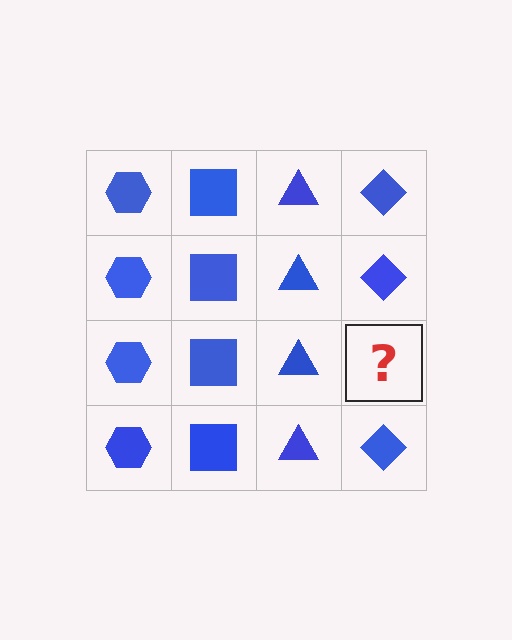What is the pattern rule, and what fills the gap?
The rule is that each column has a consistent shape. The gap should be filled with a blue diamond.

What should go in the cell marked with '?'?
The missing cell should contain a blue diamond.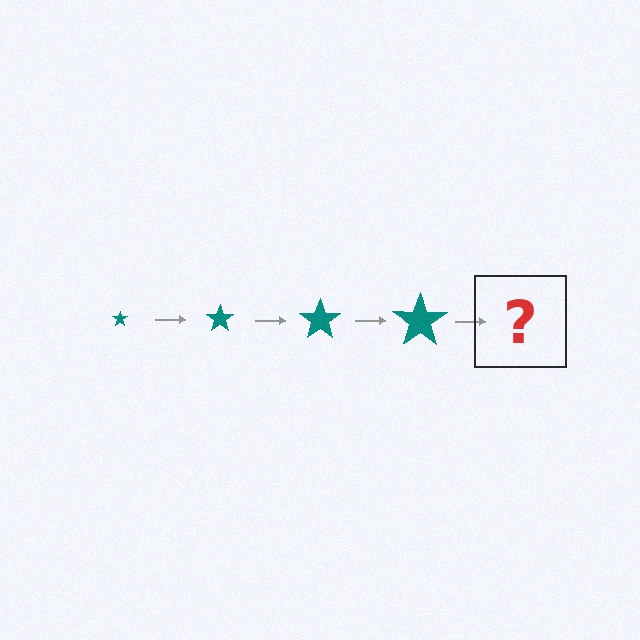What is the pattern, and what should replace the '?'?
The pattern is that the star gets progressively larger each step. The '?' should be a teal star, larger than the previous one.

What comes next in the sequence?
The next element should be a teal star, larger than the previous one.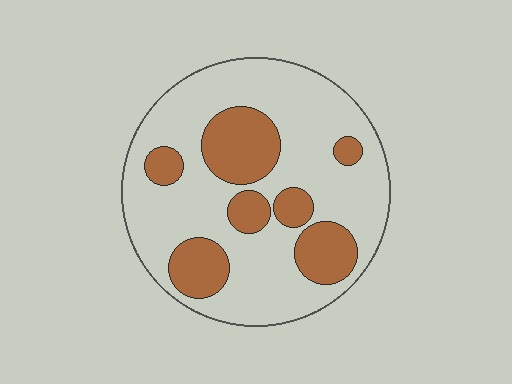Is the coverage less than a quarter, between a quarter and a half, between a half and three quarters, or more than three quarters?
Between a quarter and a half.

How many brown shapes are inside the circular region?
7.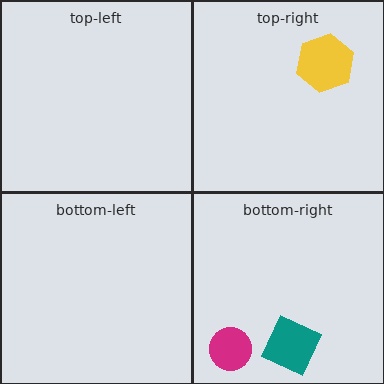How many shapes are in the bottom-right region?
2.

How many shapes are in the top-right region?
1.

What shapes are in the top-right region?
The yellow hexagon.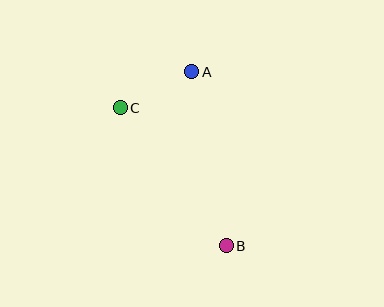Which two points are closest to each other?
Points A and C are closest to each other.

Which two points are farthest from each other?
Points A and B are farthest from each other.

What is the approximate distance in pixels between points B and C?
The distance between B and C is approximately 174 pixels.